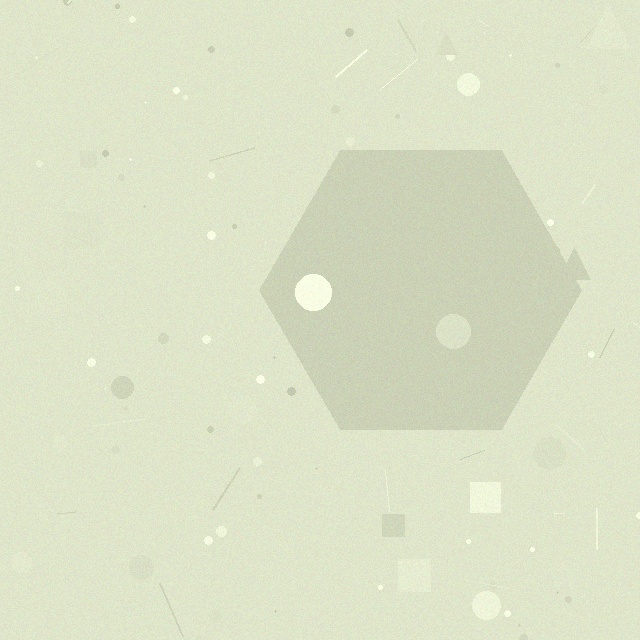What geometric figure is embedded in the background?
A hexagon is embedded in the background.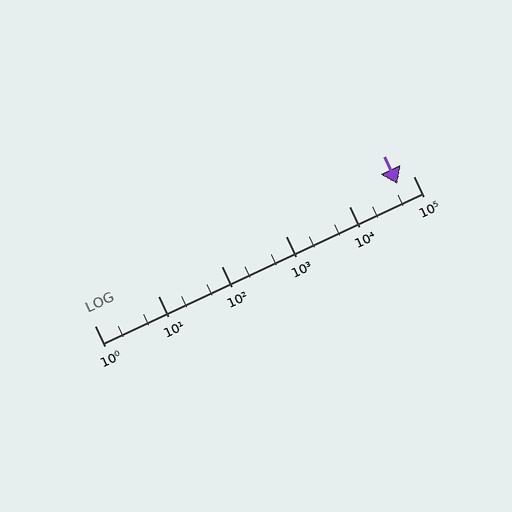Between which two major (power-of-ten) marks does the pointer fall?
The pointer is between 10000 and 100000.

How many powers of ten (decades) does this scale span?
The scale spans 5 decades, from 1 to 100000.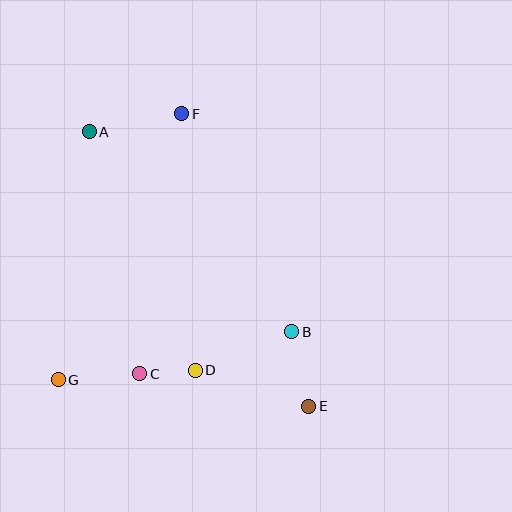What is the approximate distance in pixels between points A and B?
The distance between A and B is approximately 285 pixels.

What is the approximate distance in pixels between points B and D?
The distance between B and D is approximately 104 pixels.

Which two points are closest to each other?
Points C and D are closest to each other.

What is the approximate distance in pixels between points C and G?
The distance between C and G is approximately 82 pixels.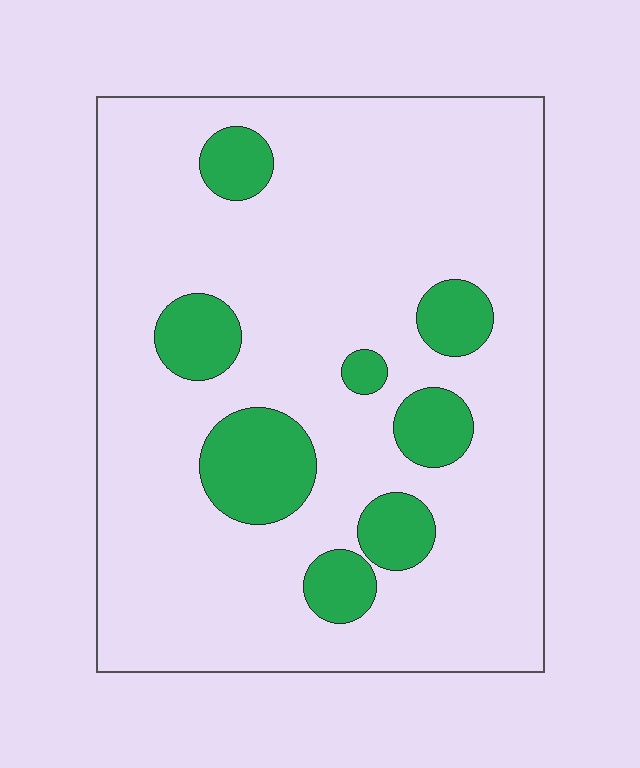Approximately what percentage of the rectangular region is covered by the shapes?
Approximately 15%.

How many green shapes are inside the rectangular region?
8.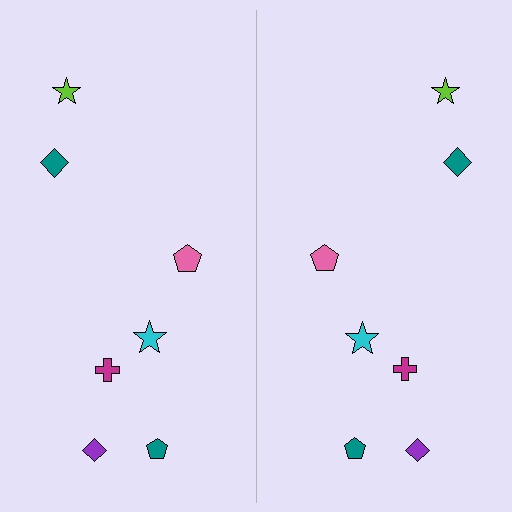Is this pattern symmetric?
Yes, this pattern has bilateral (reflection) symmetry.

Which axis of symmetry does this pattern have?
The pattern has a vertical axis of symmetry running through the center of the image.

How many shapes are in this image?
There are 14 shapes in this image.